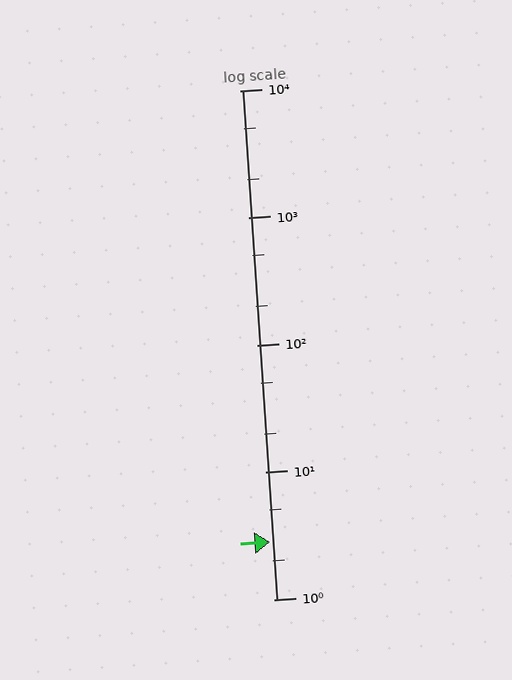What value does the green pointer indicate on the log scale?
The pointer indicates approximately 2.8.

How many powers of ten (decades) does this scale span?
The scale spans 4 decades, from 1 to 10000.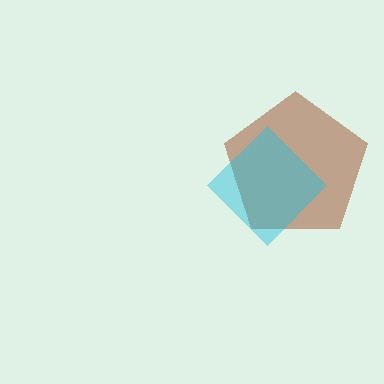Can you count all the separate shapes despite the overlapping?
Yes, there are 2 separate shapes.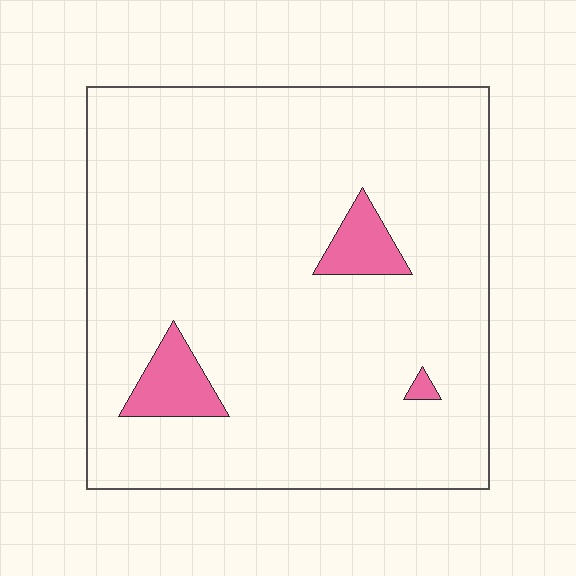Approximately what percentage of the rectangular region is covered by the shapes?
Approximately 5%.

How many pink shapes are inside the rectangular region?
3.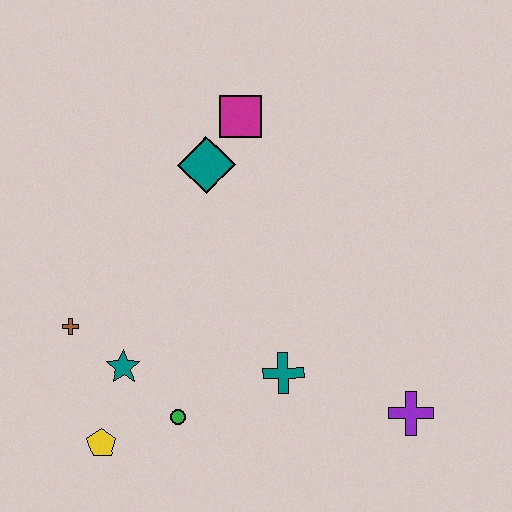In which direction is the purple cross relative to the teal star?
The purple cross is to the right of the teal star.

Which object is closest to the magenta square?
The teal diamond is closest to the magenta square.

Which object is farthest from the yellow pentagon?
The magenta square is farthest from the yellow pentagon.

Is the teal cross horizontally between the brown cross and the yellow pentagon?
No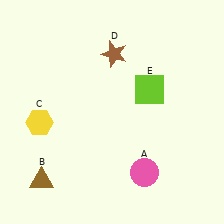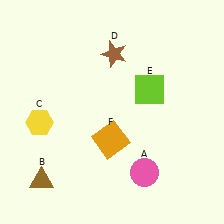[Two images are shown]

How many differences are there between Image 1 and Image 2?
There is 1 difference between the two images.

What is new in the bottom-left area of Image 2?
An orange square (F) was added in the bottom-left area of Image 2.